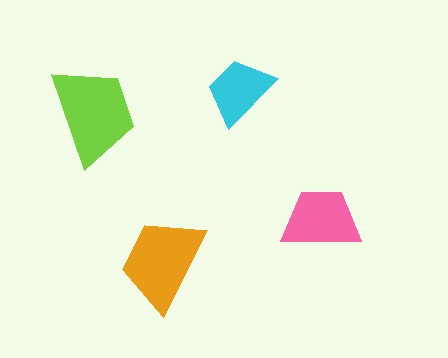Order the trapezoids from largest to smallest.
the lime one, the orange one, the pink one, the cyan one.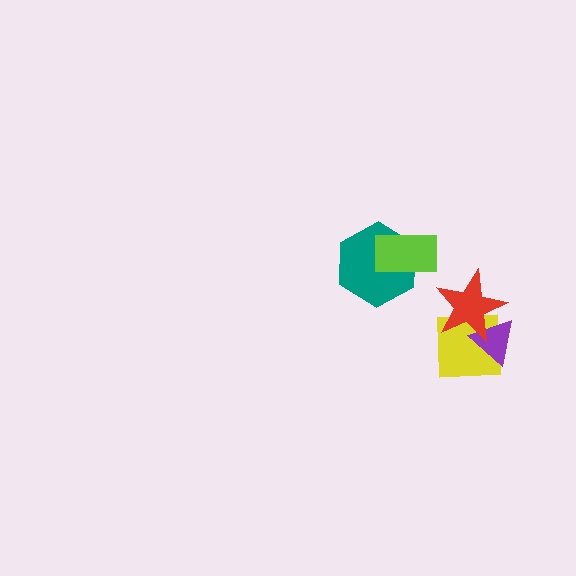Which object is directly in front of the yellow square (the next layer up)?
The purple triangle is directly in front of the yellow square.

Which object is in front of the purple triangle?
The red star is in front of the purple triangle.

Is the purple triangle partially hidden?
Yes, it is partially covered by another shape.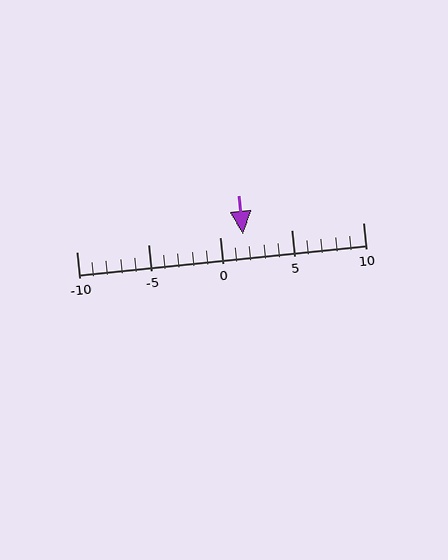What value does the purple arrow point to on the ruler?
The purple arrow points to approximately 2.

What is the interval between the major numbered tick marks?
The major tick marks are spaced 5 units apart.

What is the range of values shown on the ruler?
The ruler shows values from -10 to 10.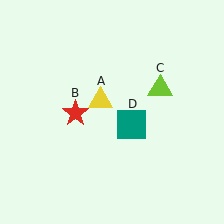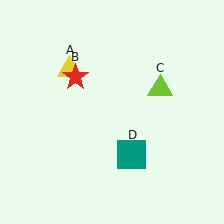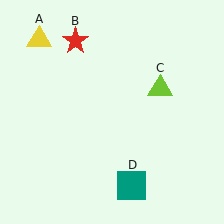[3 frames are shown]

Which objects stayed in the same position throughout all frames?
Lime triangle (object C) remained stationary.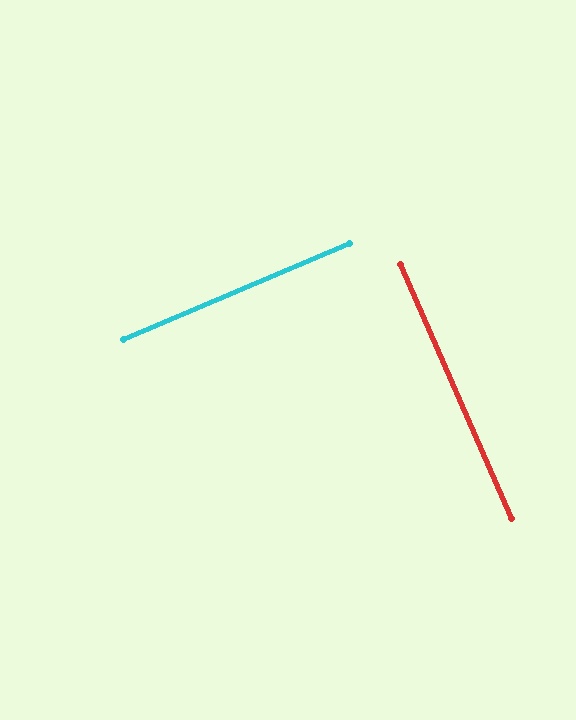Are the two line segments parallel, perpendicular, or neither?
Perpendicular — they meet at approximately 89°.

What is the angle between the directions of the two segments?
Approximately 89 degrees.